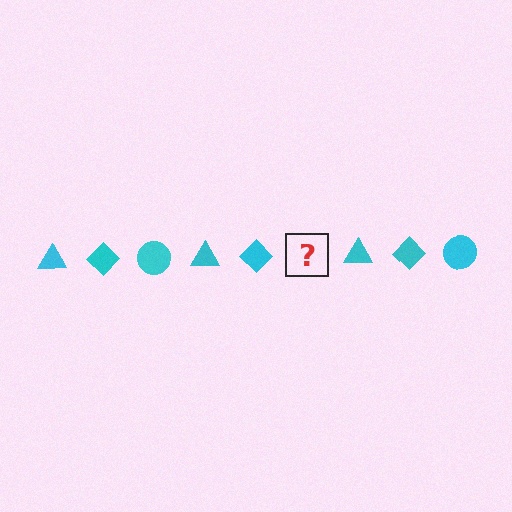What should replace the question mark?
The question mark should be replaced with a cyan circle.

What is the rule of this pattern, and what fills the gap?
The rule is that the pattern cycles through triangle, diamond, circle shapes in cyan. The gap should be filled with a cyan circle.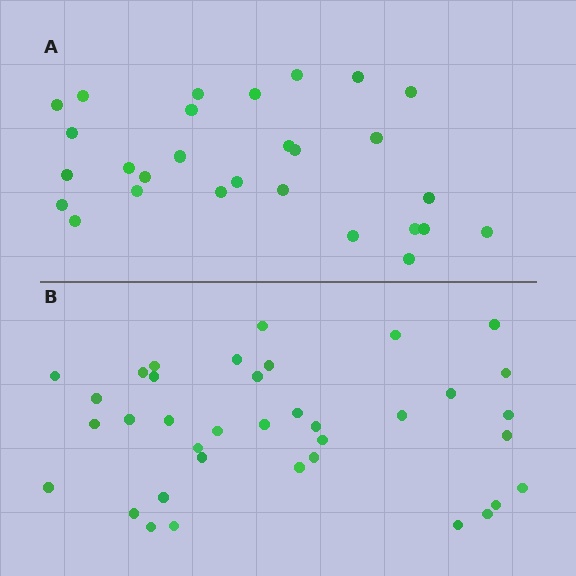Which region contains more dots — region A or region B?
Region B (the bottom region) has more dots.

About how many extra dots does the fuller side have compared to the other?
Region B has roughly 8 or so more dots than region A.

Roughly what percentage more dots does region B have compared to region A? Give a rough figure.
About 30% more.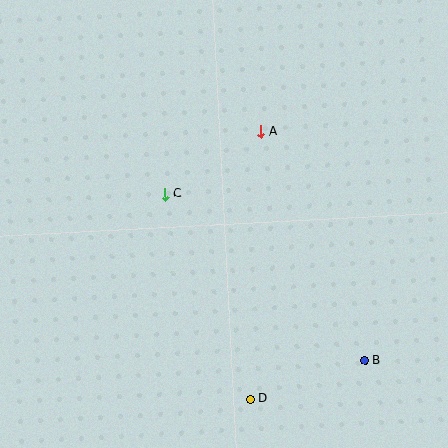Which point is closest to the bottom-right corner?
Point B is closest to the bottom-right corner.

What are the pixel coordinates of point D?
Point D is at (250, 399).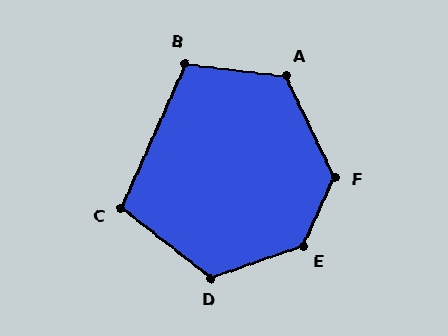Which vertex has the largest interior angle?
E, at approximately 134 degrees.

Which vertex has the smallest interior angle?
C, at approximately 104 degrees.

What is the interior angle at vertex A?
Approximately 122 degrees (obtuse).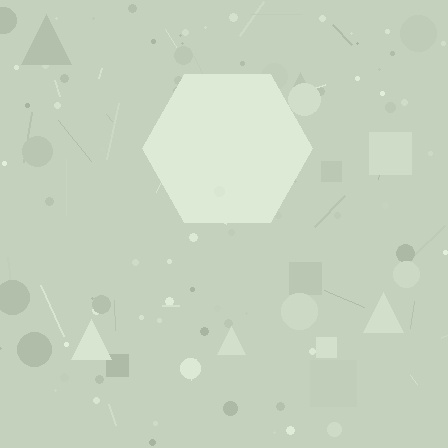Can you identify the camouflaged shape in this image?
The camouflaged shape is a hexagon.